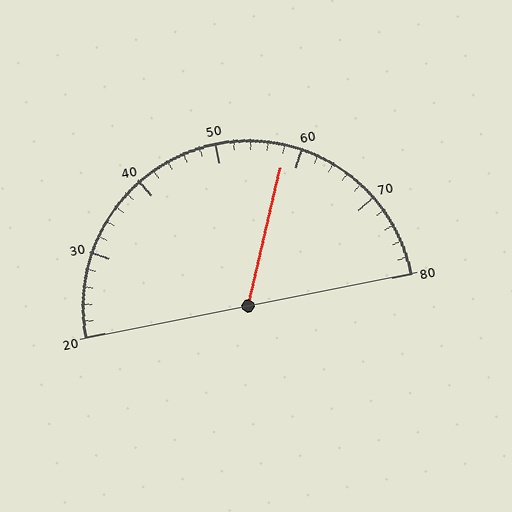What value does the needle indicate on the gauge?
The needle indicates approximately 58.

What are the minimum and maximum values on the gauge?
The gauge ranges from 20 to 80.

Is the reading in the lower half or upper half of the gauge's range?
The reading is in the upper half of the range (20 to 80).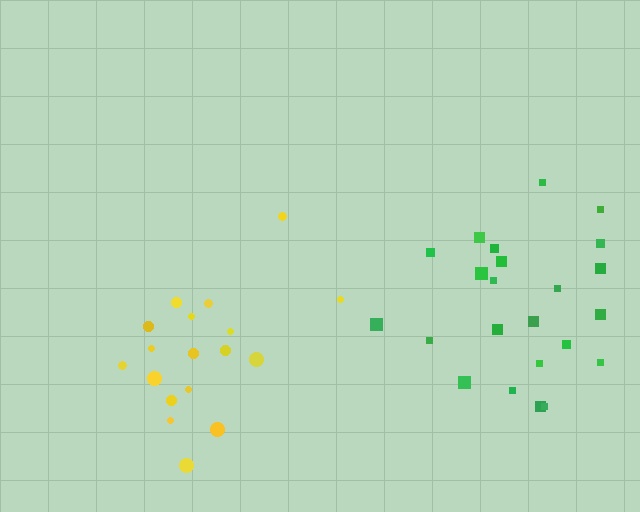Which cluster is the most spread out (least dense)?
Green.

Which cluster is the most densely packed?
Yellow.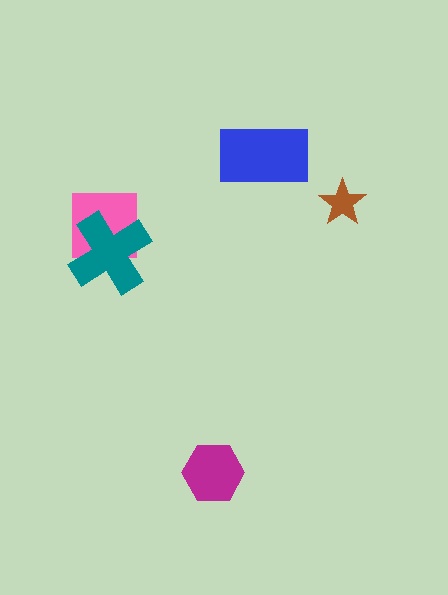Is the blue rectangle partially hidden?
No, no other shape covers it.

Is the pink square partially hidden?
Yes, it is partially covered by another shape.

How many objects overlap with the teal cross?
1 object overlaps with the teal cross.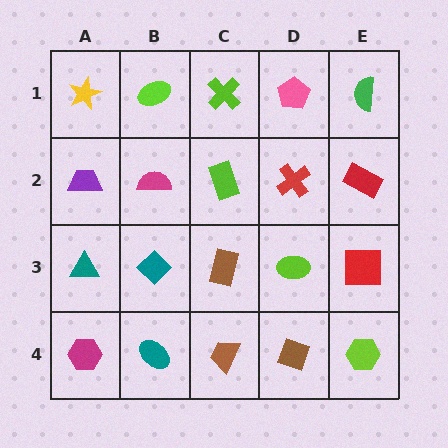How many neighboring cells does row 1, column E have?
2.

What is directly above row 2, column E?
A green semicircle.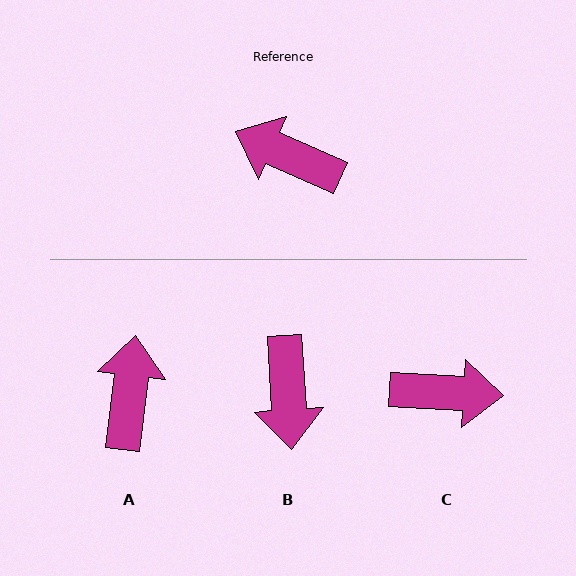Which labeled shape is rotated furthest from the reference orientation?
C, about 159 degrees away.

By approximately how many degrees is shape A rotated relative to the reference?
Approximately 72 degrees clockwise.